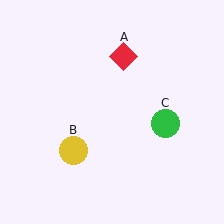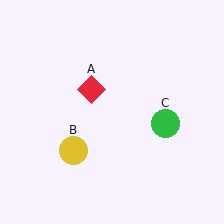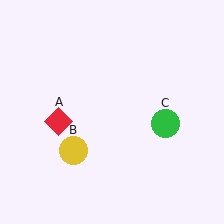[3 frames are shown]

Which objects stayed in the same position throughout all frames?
Yellow circle (object B) and green circle (object C) remained stationary.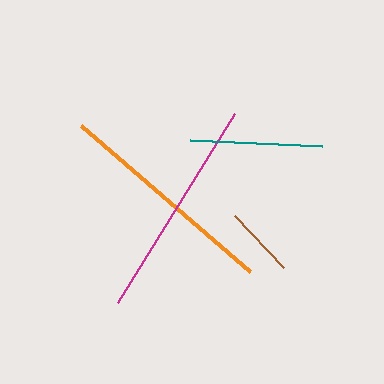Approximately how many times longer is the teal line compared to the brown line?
The teal line is approximately 1.8 times the length of the brown line.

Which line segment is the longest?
The orange line is the longest at approximately 223 pixels.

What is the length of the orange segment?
The orange segment is approximately 223 pixels long.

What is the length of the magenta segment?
The magenta segment is approximately 223 pixels long.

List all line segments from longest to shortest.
From longest to shortest: orange, magenta, teal, brown.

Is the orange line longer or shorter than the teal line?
The orange line is longer than the teal line.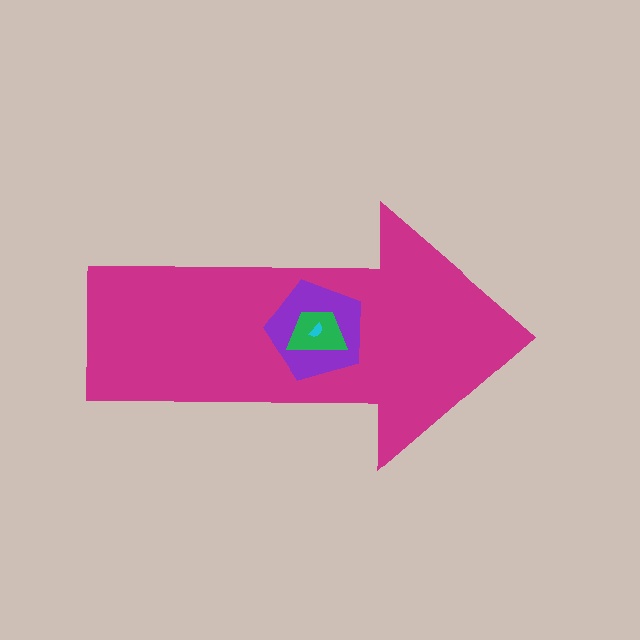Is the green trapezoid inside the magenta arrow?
Yes.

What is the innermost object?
The cyan semicircle.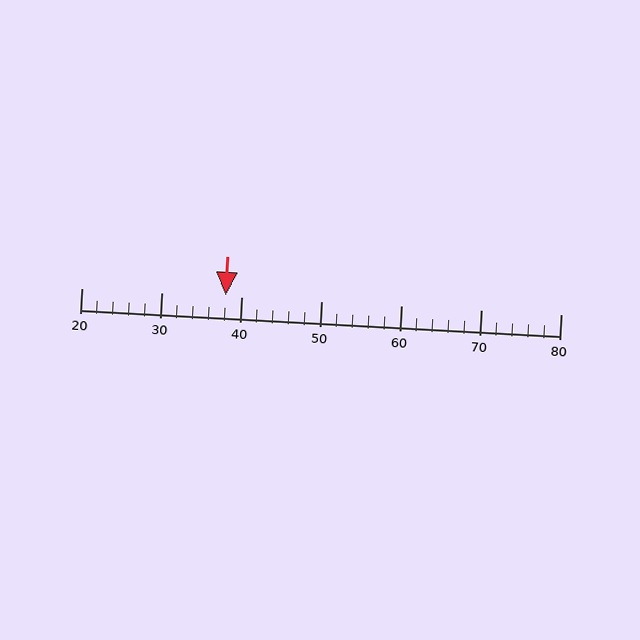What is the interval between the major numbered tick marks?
The major tick marks are spaced 10 units apart.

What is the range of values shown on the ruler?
The ruler shows values from 20 to 80.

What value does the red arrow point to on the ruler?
The red arrow points to approximately 38.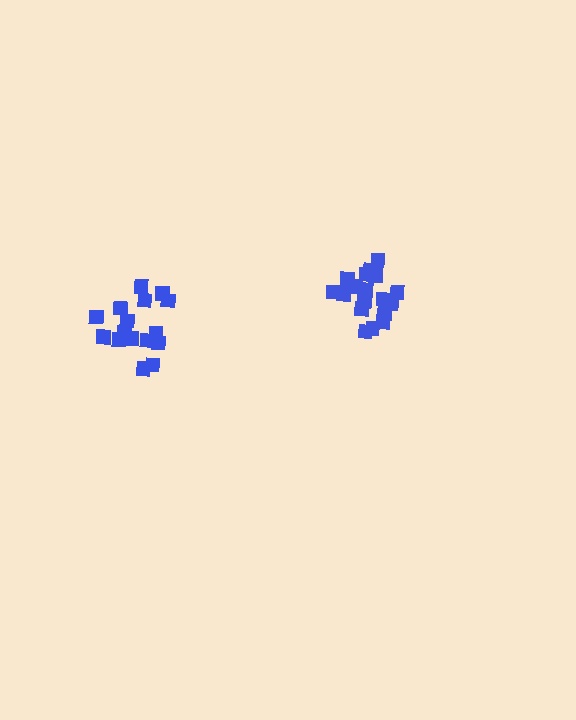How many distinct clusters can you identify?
There are 2 distinct clusters.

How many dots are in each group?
Group 1: 17 dots, Group 2: 18 dots (35 total).